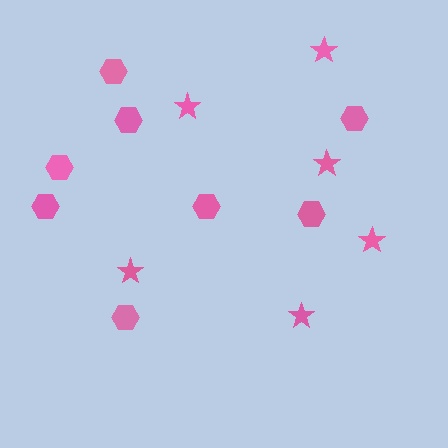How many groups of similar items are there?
There are 2 groups: one group of hexagons (8) and one group of stars (6).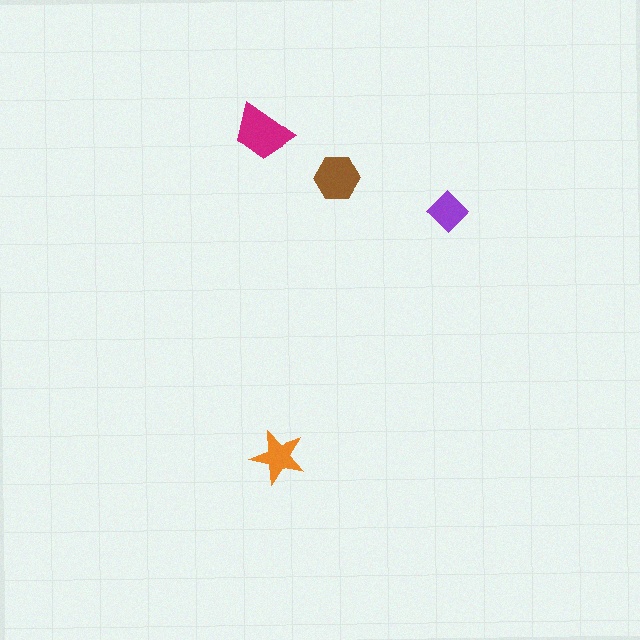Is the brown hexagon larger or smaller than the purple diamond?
Larger.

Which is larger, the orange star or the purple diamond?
The orange star.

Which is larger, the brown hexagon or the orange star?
The brown hexagon.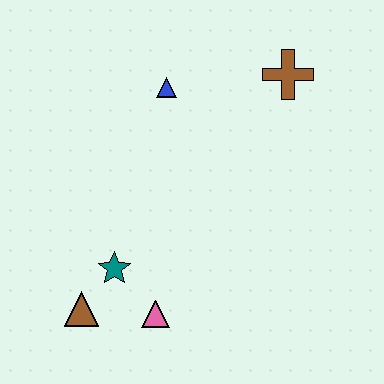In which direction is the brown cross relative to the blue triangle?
The brown cross is to the right of the blue triangle.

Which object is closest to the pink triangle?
The teal star is closest to the pink triangle.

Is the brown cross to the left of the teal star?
No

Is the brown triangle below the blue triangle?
Yes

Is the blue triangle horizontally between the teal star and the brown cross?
Yes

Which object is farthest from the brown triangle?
The brown cross is farthest from the brown triangle.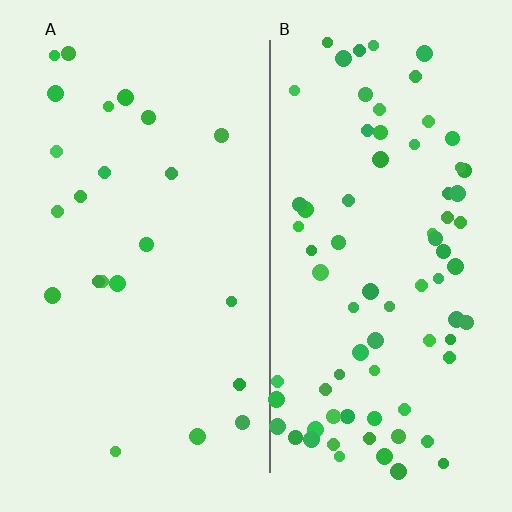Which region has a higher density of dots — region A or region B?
B (the right).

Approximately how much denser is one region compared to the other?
Approximately 3.4× — region B over region A.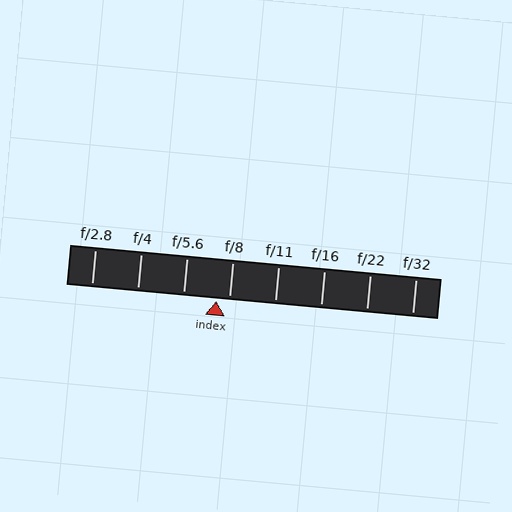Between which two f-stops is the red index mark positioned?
The index mark is between f/5.6 and f/8.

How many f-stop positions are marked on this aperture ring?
There are 8 f-stop positions marked.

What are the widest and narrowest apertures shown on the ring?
The widest aperture shown is f/2.8 and the narrowest is f/32.